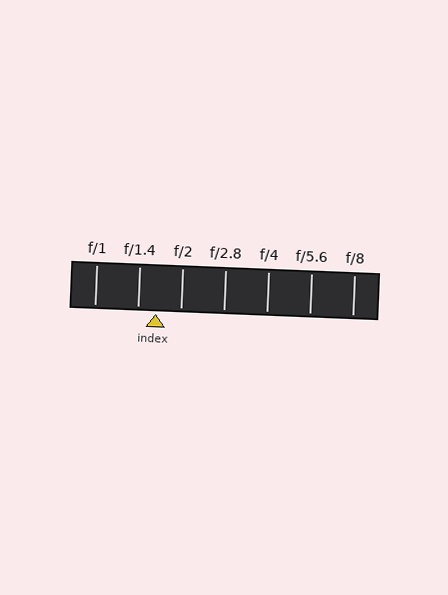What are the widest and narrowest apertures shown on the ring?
The widest aperture shown is f/1 and the narrowest is f/8.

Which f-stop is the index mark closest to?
The index mark is closest to f/1.4.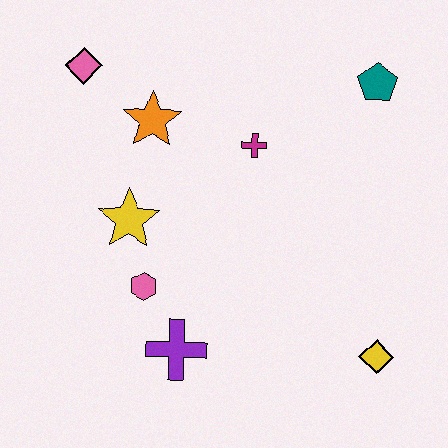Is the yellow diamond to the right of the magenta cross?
Yes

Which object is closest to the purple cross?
The pink hexagon is closest to the purple cross.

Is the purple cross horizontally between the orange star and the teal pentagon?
Yes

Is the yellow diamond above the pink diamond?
No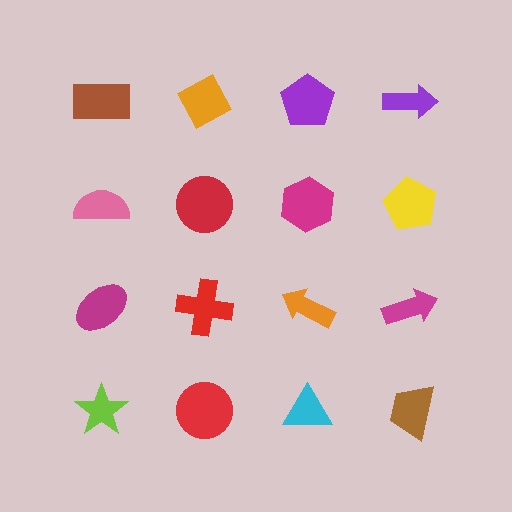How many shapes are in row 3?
4 shapes.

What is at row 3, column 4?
A magenta arrow.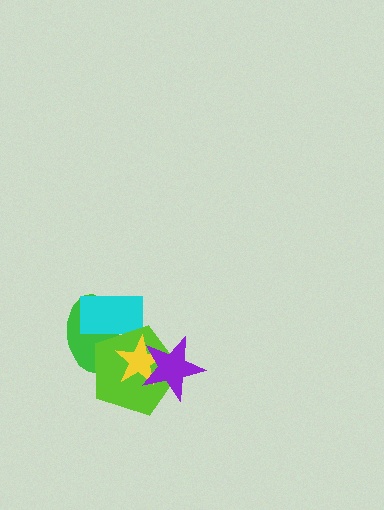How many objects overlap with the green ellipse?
3 objects overlap with the green ellipse.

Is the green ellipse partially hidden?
Yes, it is partially covered by another shape.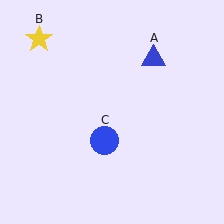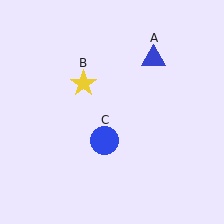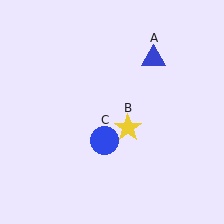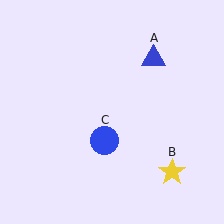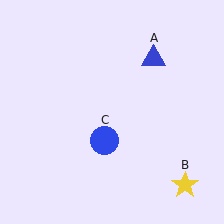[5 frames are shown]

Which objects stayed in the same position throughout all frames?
Blue triangle (object A) and blue circle (object C) remained stationary.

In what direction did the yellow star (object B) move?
The yellow star (object B) moved down and to the right.